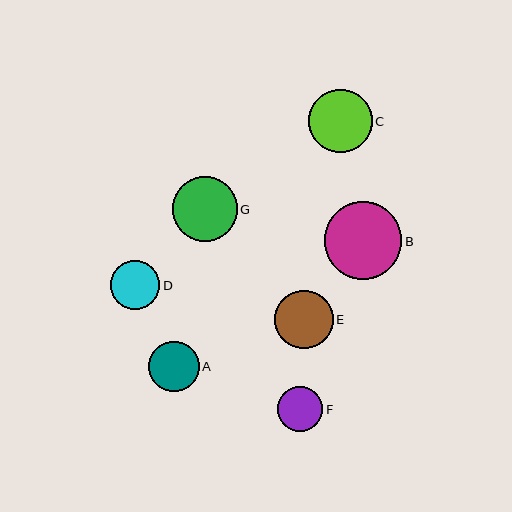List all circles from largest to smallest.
From largest to smallest: B, G, C, E, A, D, F.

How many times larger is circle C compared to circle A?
Circle C is approximately 1.3 times the size of circle A.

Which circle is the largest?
Circle B is the largest with a size of approximately 78 pixels.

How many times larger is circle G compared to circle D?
Circle G is approximately 1.3 times the size of circle D.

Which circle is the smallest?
Circle F is the smallest with a size of approximately 45 pixels.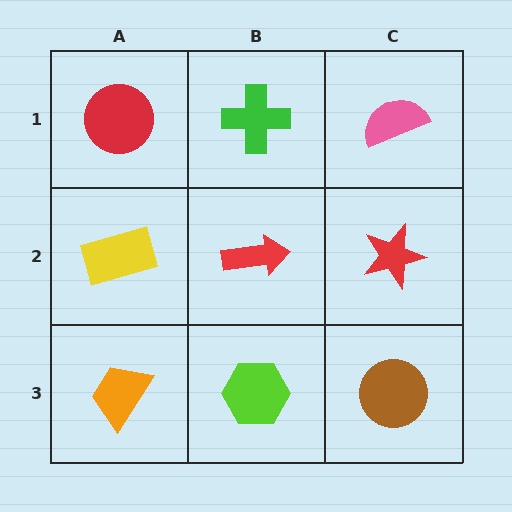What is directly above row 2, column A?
A red circle.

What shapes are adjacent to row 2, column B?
A green cross (row 1, column B), a lime hexagon (row 3, column B), a yellow rectangle (row 2, column A), a red star (row 2, column C).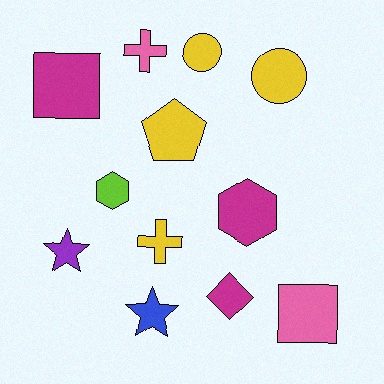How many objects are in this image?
There are 12 objects.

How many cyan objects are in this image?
There are no cyan objects.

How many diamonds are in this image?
There is 1 diamond.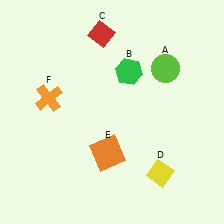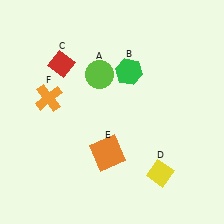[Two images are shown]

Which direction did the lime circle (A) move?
The lime circle (A) moved left.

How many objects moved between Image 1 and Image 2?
2 objects moved between the two images.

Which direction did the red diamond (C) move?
The red diamond (C) moved left.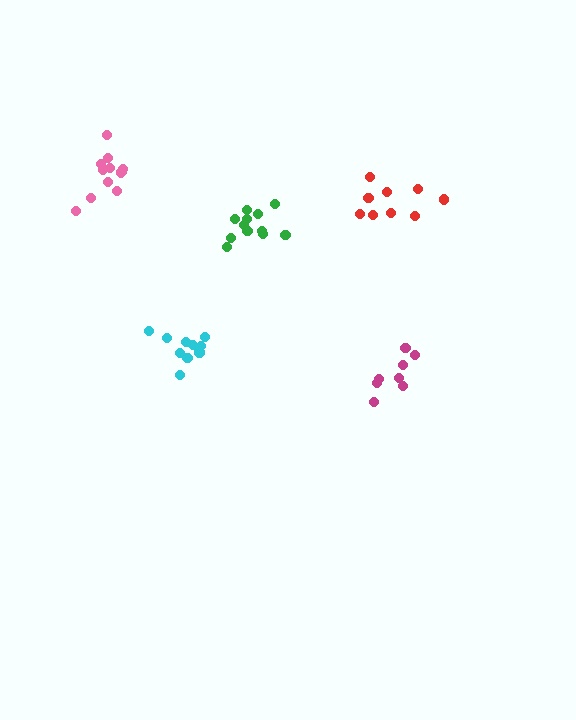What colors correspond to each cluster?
The clusters are colored: magenta, cyan, pink, green, red.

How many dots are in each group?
Group 1: 8 dots, Group 2: 10 dots, Group 3: 12 dots, Group 4: 12 dots, Group 5: 9 dots (51 total).